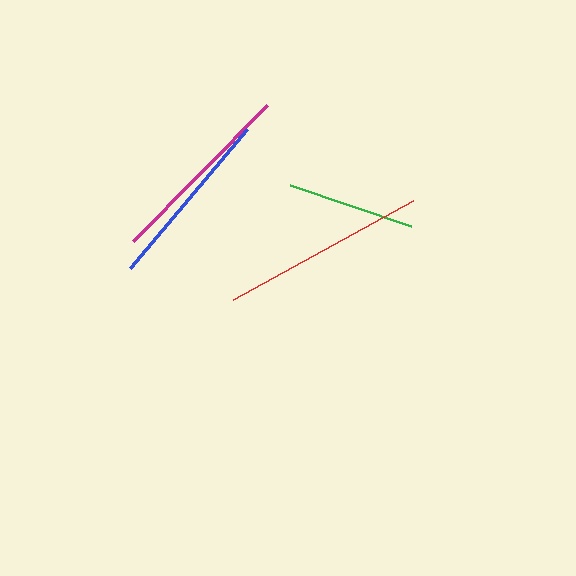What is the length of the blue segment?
The blue segment is approximately 181 pixels long.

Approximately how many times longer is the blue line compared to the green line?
The blue line is approximately 1.4 times the length of the green line.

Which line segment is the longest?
The red line is the longest at approximately 205 pixels.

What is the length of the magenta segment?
The magenta segment is approximately 190 pixels long.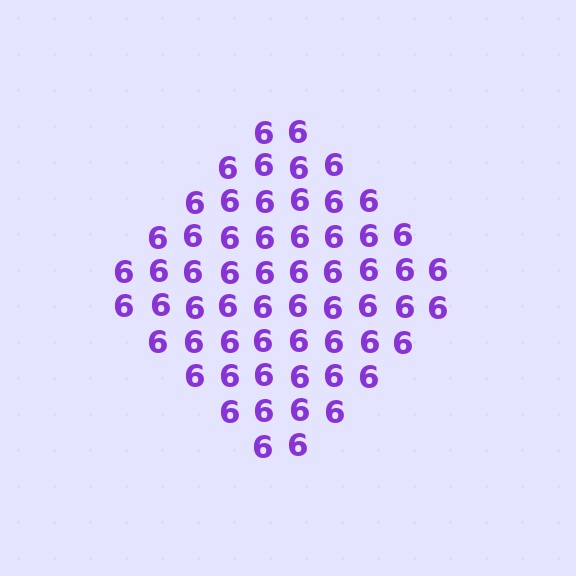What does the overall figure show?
The overall figure shows a diamond.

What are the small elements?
The small elements are digit 6's.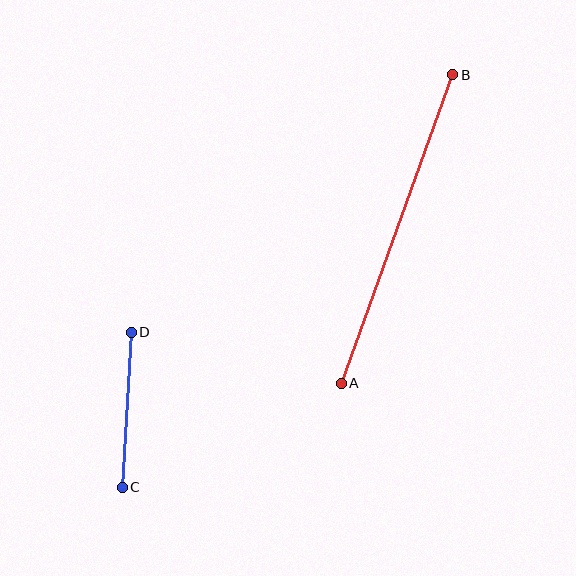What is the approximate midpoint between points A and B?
The midpoint is at approximately (397, 229) pixels.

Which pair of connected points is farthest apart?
Points A and B are farthest apart.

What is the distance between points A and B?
The distance is approximately 328 pixels.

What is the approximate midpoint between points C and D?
The midpoint is at approximately (127, 410) pixels.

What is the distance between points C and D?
The distance is approximately 155 pixels.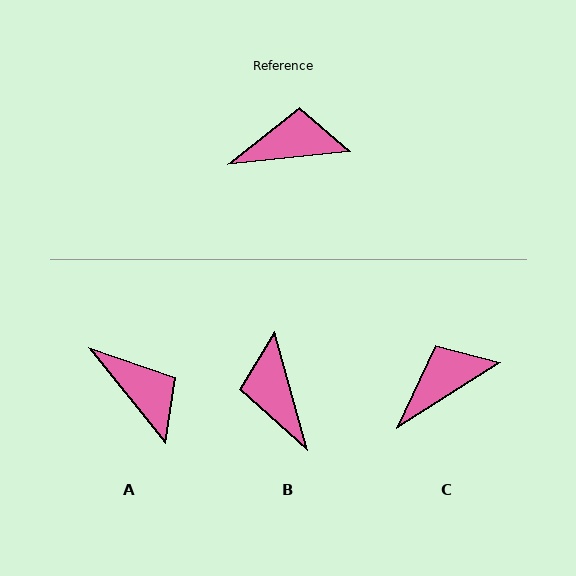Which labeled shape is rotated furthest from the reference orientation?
B, about 99 degrees away.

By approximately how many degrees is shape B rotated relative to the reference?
Approximately 99 degrees counter-clockwise.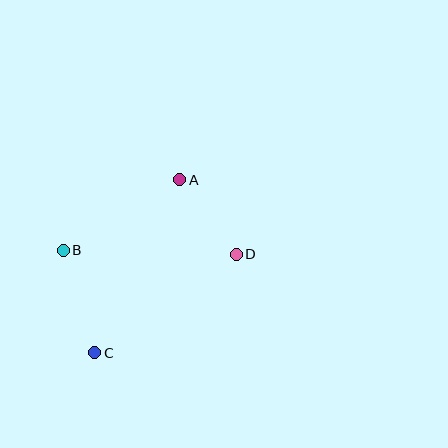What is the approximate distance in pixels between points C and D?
The distance between C and D is approximately 172 pixels.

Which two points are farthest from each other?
Points A and C are farthest from each other.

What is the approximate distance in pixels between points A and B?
The distance between A and B is approximately 136 pixels.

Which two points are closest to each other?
Points A and D are closest to each other.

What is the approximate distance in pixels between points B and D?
The distance between B and D is approximately 173 pixels.